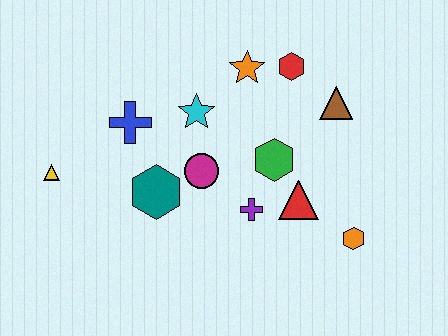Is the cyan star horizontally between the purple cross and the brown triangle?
No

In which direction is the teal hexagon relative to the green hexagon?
The teal hexagon is to the left of the green hexagon.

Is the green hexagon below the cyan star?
Yes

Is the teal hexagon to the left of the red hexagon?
Yes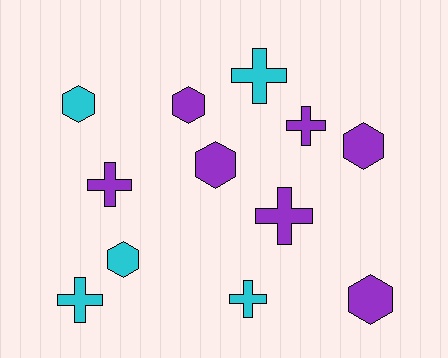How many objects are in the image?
There are 12 objects.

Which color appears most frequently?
Purple, with 7 objects.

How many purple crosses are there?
There are 3 purple crosses.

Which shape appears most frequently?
Hexagon, with 6 objects.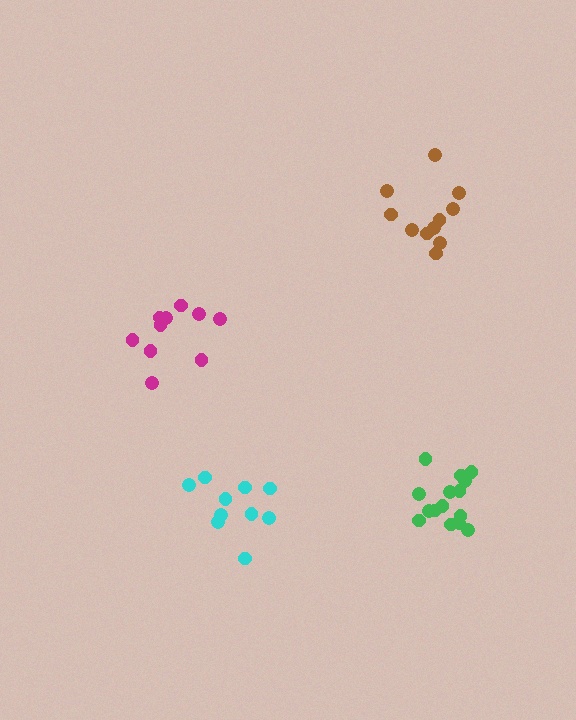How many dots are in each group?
Group 1: 11 dots, Group 2: 10 dots, Group 3: 10 dots, Group 4: 15 dots (46 total).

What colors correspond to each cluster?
The clusters are colored: brown, cyan, magenta, green.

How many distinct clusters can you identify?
There are 4 distinct clusters.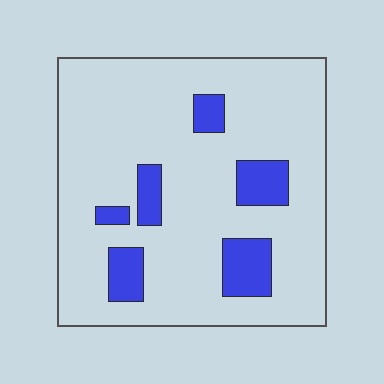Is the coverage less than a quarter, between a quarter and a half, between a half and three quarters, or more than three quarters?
Less than a quarter.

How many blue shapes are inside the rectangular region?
6.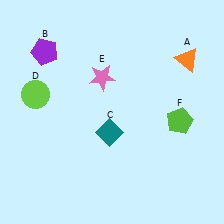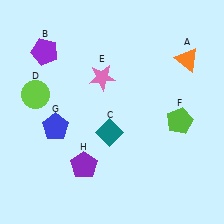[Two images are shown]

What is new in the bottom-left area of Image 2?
A purple pentagon (H) was added in the bottom-left area of Image 2.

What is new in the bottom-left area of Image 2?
A blue pentagon (G) was added in the bottom-left area of Image 2.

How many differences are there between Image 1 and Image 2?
There are 2 differences between the two images.